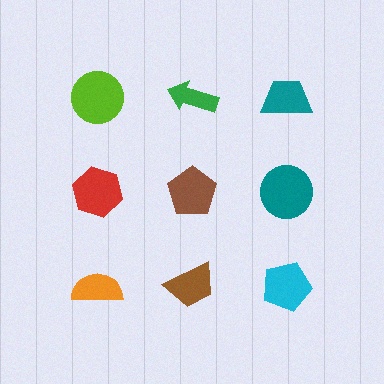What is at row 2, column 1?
A red hexagon.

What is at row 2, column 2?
A brown pentagon.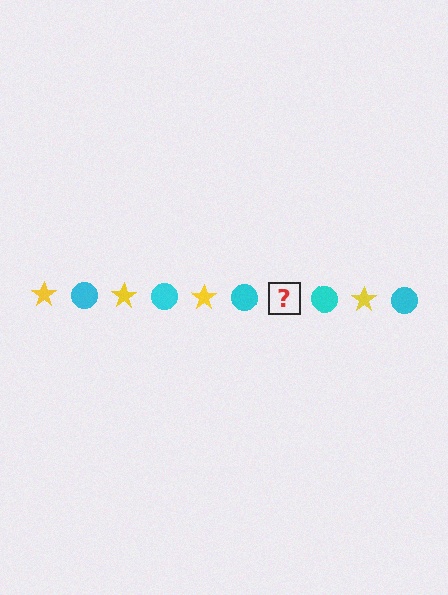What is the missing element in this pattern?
The missing element is a yellow star.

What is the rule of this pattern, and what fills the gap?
The rule is that the pattern alternates between yellow star and cyan circle. The gap should be filled with a yellow star.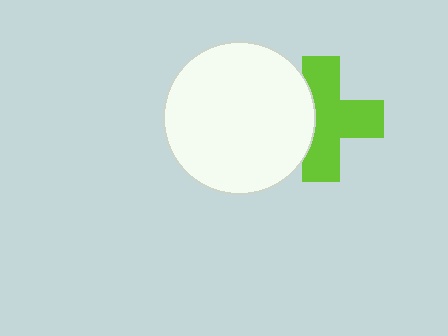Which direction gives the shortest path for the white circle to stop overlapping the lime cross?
Moving left gives the shortest separation.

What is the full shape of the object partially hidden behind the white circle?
The partially hidden object is a lime cross.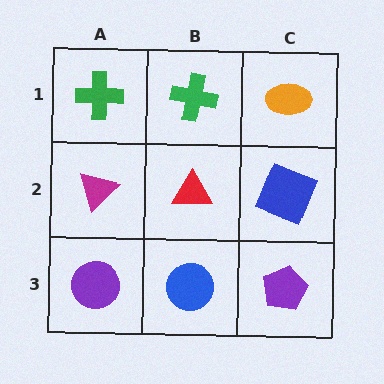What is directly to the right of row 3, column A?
A blue circle.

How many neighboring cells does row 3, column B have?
3.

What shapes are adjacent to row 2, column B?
A green cross (row 1, column B), a blue circle (row 3, column B), a magenta triangle (row 2, column A), a blue square (row 2, column C).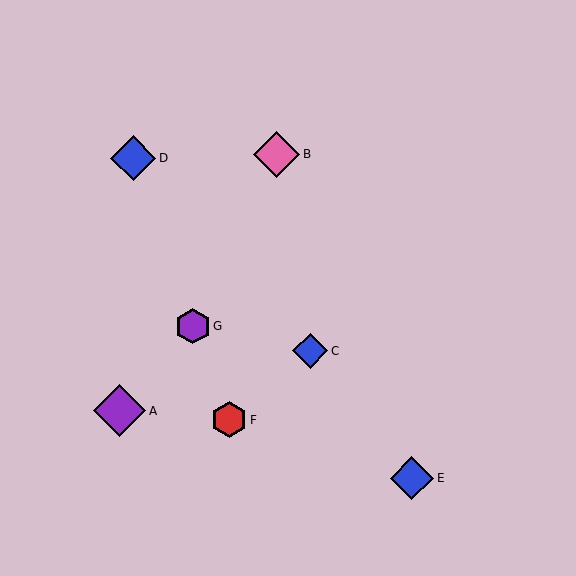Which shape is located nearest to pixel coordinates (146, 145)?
The blue diamond (labeled D) at (133, 158) is nearest to that location.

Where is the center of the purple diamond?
The center of the purple diamond is at (120, 411).